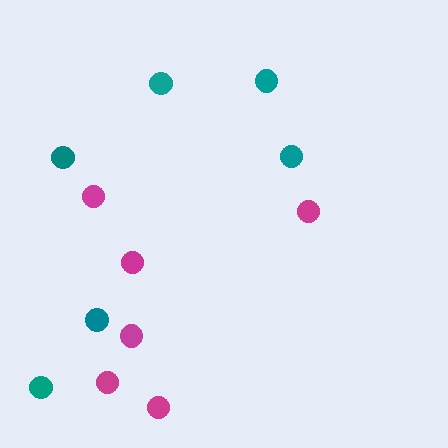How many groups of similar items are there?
There are 2 groups: one group of teal circles (6) and one group of magenta circles (6).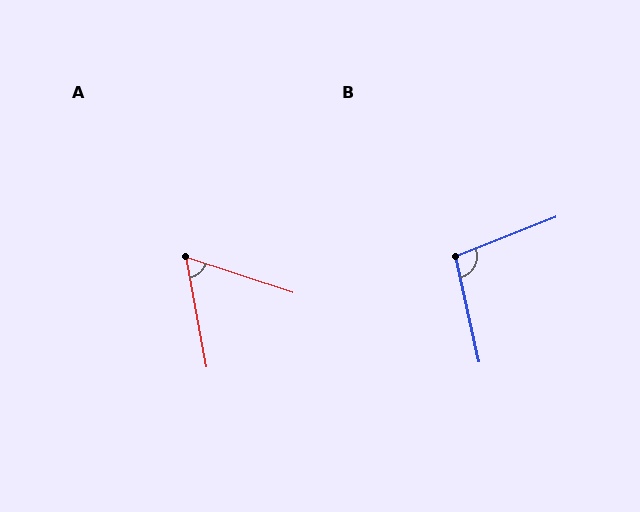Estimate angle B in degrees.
Approximately 99 degrees.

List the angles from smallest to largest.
A (62°), B (99°).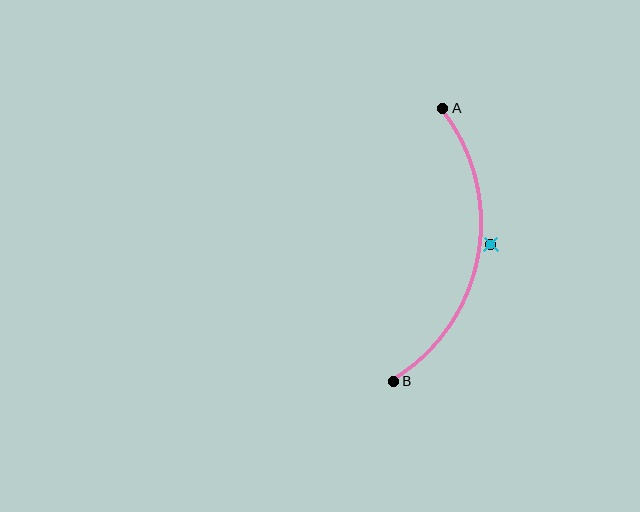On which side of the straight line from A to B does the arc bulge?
The arc bulges to the right of the straight line connecting A and B.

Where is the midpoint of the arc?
The arc midpoint is the point on the curve farthest from the straight line joining A and B. It sits to the right of that line.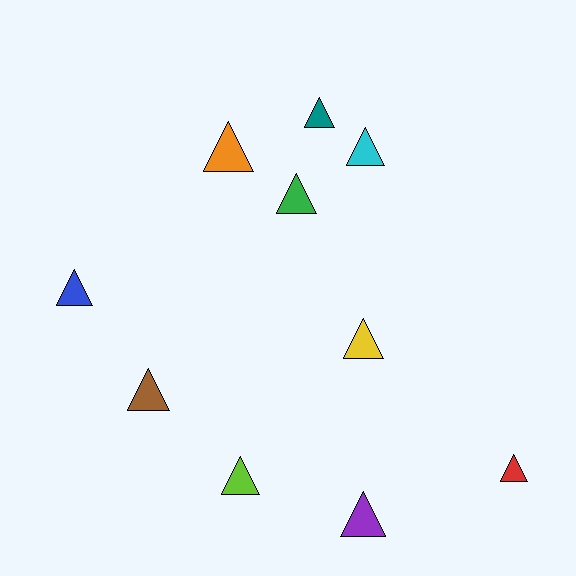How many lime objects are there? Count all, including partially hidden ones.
There is 1 lime object.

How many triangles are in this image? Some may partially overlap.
There are 10 triangles.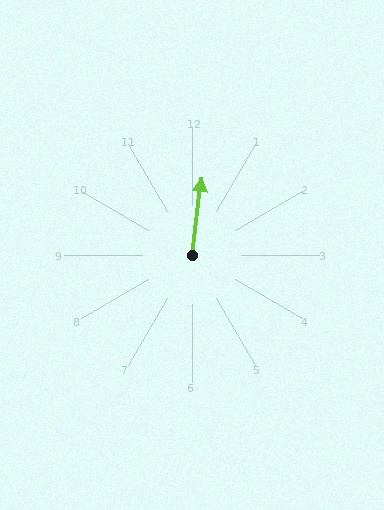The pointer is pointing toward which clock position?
Roughly 12 o'clock.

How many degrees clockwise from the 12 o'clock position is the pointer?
Approximately 7 degrees.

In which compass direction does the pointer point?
North.